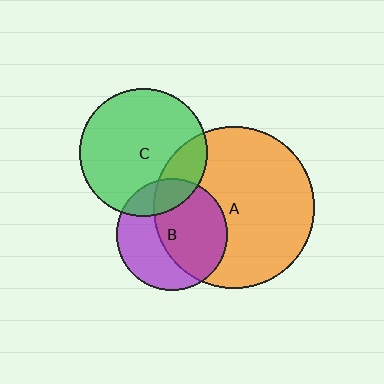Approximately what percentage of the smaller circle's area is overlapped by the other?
Approximately 55%.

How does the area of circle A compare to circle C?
Approximately 1.6 times.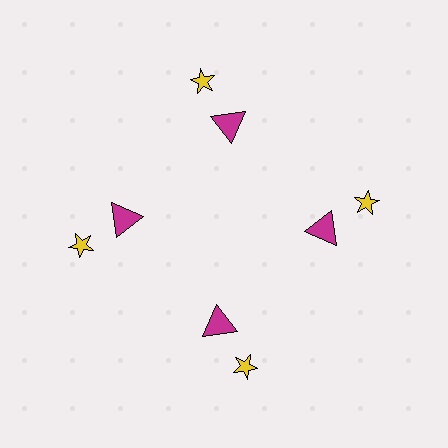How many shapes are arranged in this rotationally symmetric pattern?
There are 8 shapes, arranged in 4 groups of 2.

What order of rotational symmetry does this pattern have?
This pattern has 4-fold rotational symmetry.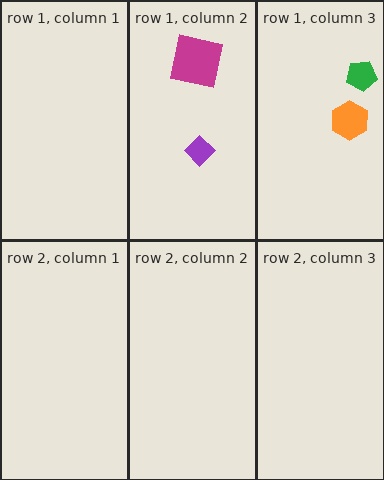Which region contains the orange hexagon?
The row 1, column 3 region.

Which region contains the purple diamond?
The row 1, column 2 region.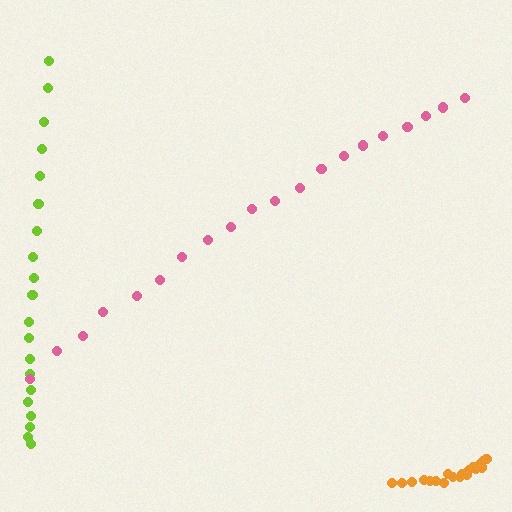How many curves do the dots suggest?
There are 3 distinct paths.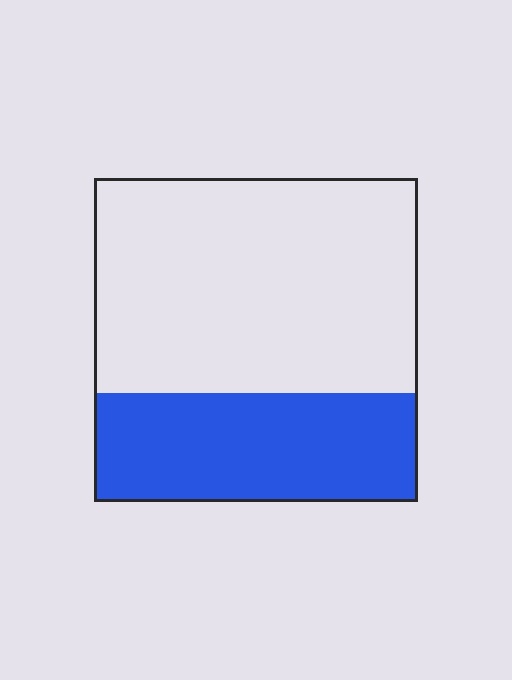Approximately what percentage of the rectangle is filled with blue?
Approximately 35%.